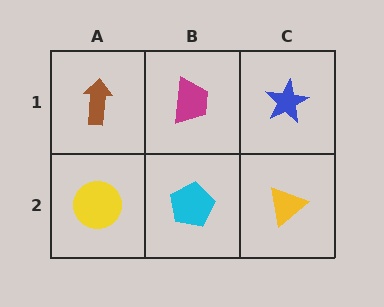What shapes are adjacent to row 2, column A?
A brown arrow (row 1, column A), a cyan pentagon (row 2, column B).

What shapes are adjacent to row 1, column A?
A yellow circle (row 2, column A), a magenta trapezoid (row 1, column B).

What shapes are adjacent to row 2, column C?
A blue star (row 1, column C), a cyan pentagon (row 2, column B).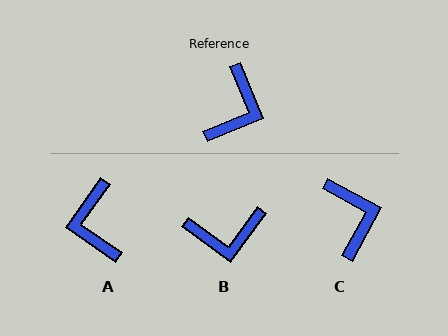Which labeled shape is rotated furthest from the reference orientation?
A, about 147 degrees away.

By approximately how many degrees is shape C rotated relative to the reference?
Approximately 39 degrees counter-clockwise.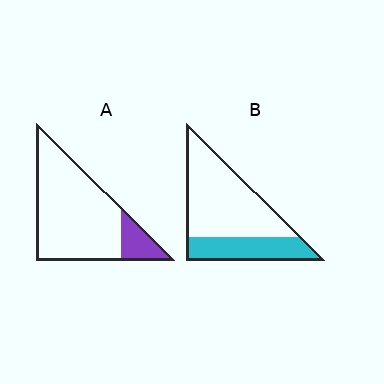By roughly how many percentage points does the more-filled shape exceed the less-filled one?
By roughly 15 percentage points (B over A).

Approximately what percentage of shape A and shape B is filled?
A is approximately 15% and B is approximately 30%.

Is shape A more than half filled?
No.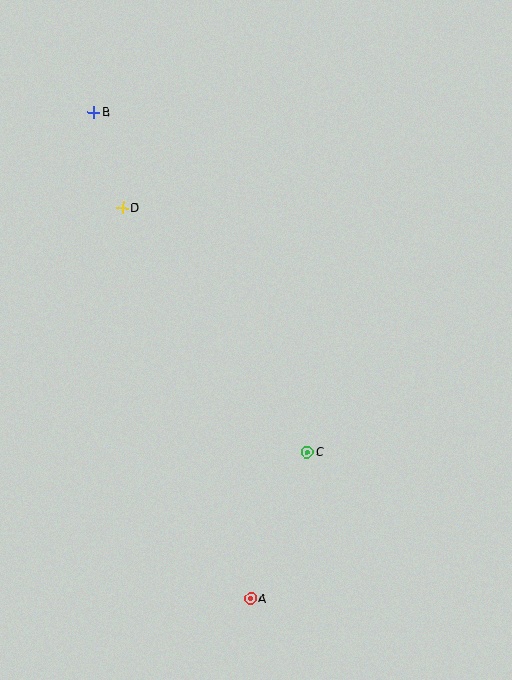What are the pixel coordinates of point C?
Point C is at (308, 452).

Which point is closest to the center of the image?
Point C at (308, 452) is closest to the center.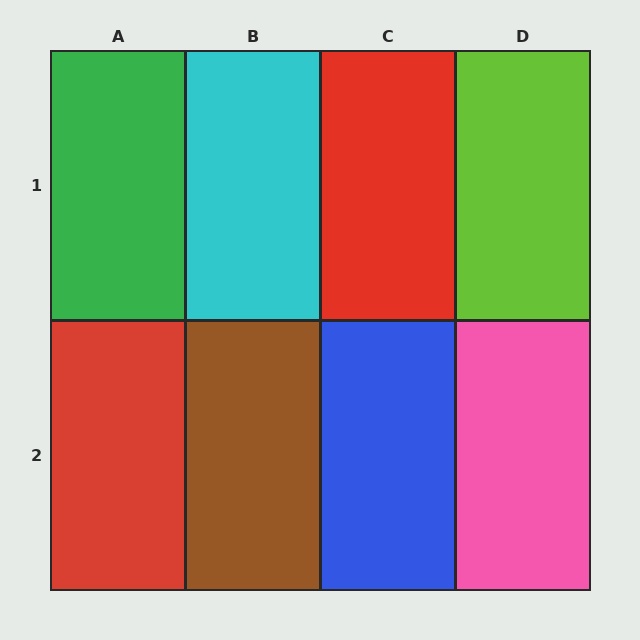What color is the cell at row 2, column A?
Red.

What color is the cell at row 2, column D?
Pink.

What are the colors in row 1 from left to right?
Green, cyan, red, lime.